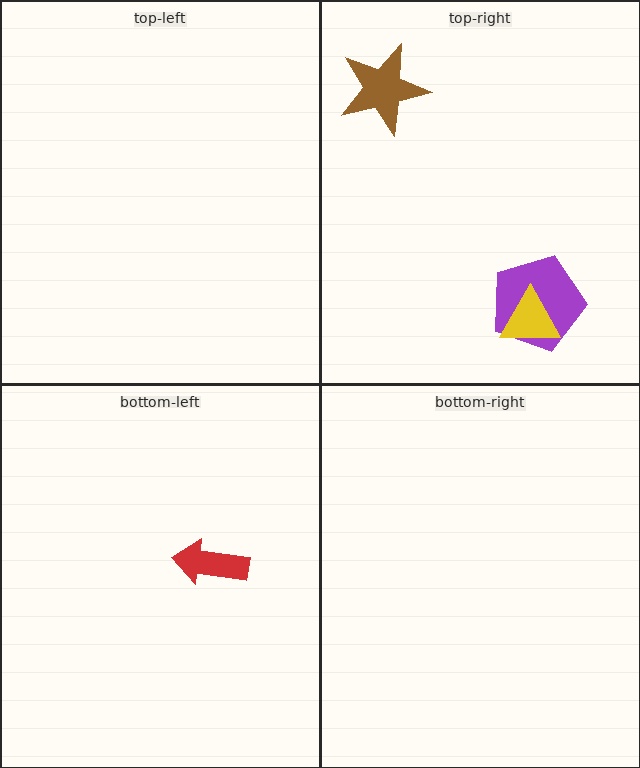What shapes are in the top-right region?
The purple pentagon, the yellow triangle, the brown star.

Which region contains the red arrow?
The bottom-left region.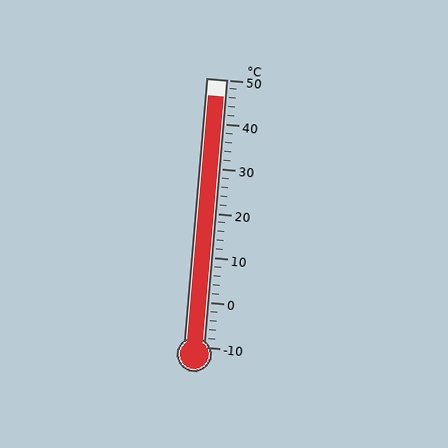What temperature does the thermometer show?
The thermometer shows approximately 46°C.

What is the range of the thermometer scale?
The thermometer scale ranges from -10°C to 50°C.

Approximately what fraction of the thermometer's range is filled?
The thermometer is filled to approximately 95% of its range.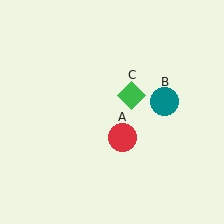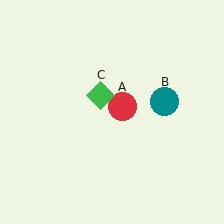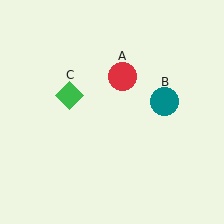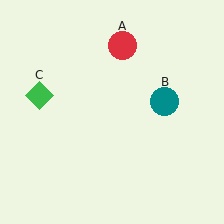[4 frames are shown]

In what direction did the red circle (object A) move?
The red circle (object A) moved up.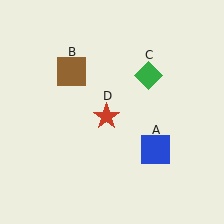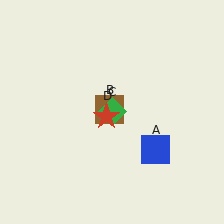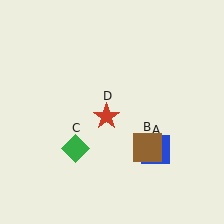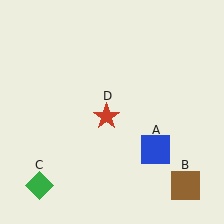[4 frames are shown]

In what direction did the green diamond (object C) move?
The green diamond (object C) moved down and to the left.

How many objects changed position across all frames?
2 objects changed position: brown square (object B), green diamond (object C).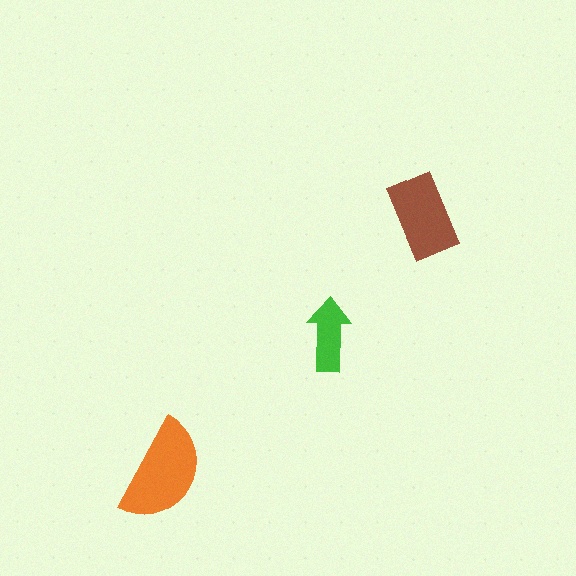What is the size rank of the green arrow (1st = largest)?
3rd.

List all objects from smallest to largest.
The green arrow, the brown rectangle, the orange semicircle.